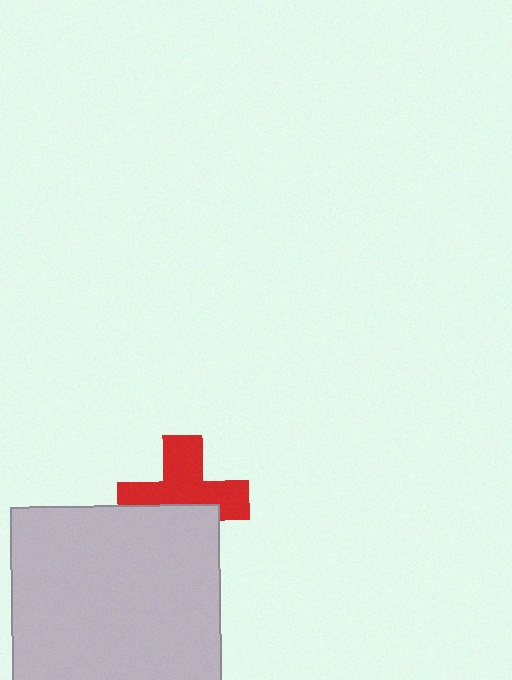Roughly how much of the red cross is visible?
About half of it is visible (roughly 61%).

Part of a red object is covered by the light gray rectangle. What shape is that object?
It is a cross.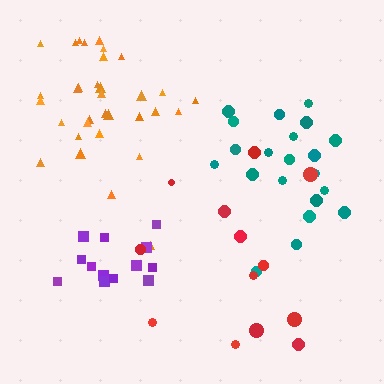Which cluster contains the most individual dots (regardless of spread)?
Orange (33).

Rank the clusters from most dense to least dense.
orange, teal, purple, red.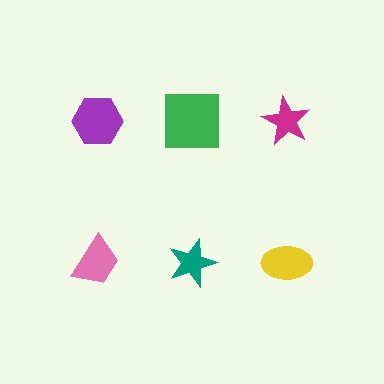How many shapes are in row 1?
3 shapes.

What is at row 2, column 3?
A yellow ellipse.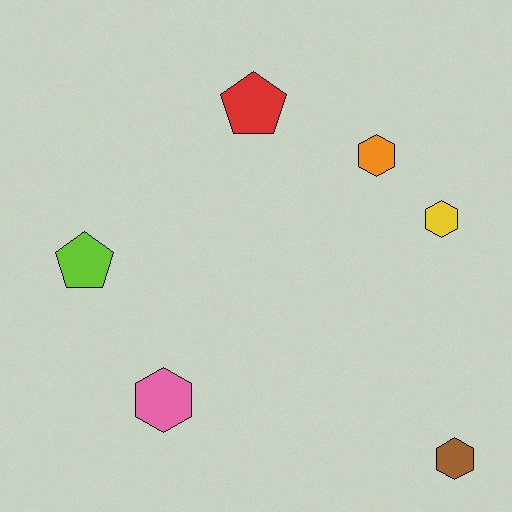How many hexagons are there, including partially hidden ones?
There are 4 hexagons.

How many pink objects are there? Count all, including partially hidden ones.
There is 1 pink object.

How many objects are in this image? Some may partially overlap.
There are 6 objects.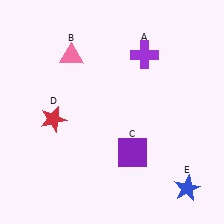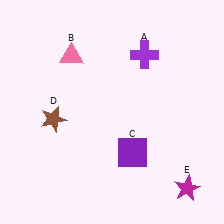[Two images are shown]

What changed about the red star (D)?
In Image 1, D is red. In Image 2, it changed to brown.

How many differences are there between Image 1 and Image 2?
There are 2 differences between the two images.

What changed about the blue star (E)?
In Image 1, E is blue. In Image 2, it changed to magenta.